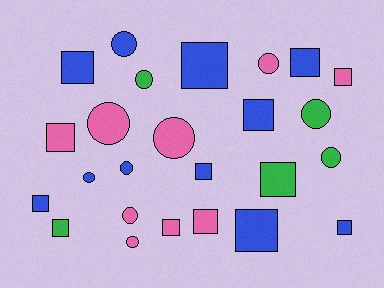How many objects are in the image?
There are 25 objects.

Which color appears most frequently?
Blue, with 11 objects.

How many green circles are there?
There are 3 green circles.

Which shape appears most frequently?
Square, with 14 objects.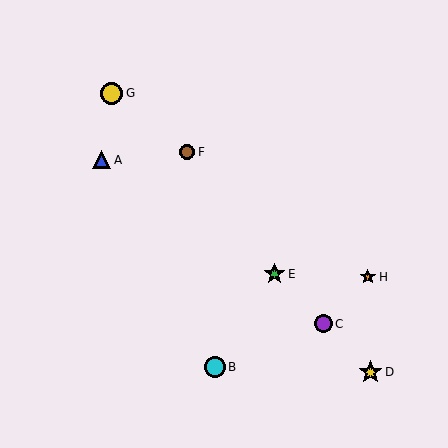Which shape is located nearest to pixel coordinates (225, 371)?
The cyan circle (labeled B) at (215, 367) is nearest to that location.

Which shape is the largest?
The yellow circle (labeled G) is the largest.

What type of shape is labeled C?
Shape C is a purple circle.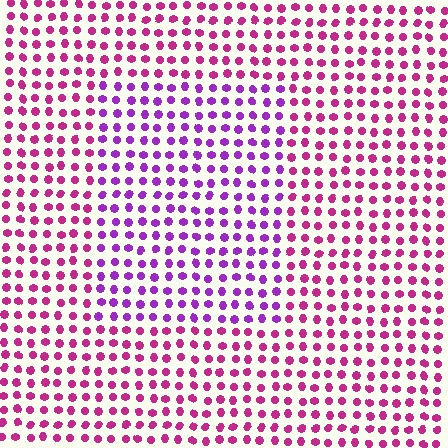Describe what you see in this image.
The image is filled with small magenta elements in a uniform arrangement. A rectangle-shaped region is visible where the elements are tinted to a slightly different hue, forming a subtle color boundary.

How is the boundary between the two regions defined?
The boundary is defined purely by a slight shift in hue (about 36 degrees). Spacing, size, and orientation are identical on both sides.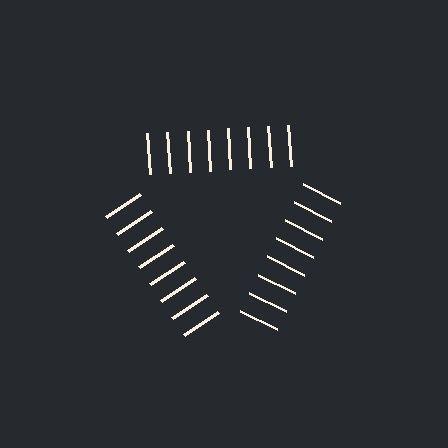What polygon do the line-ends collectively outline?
An illusory triangle — the line segments terminate on its edges but no continuous stroke is drawn.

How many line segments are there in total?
24 — 8 along each of the 3 edges.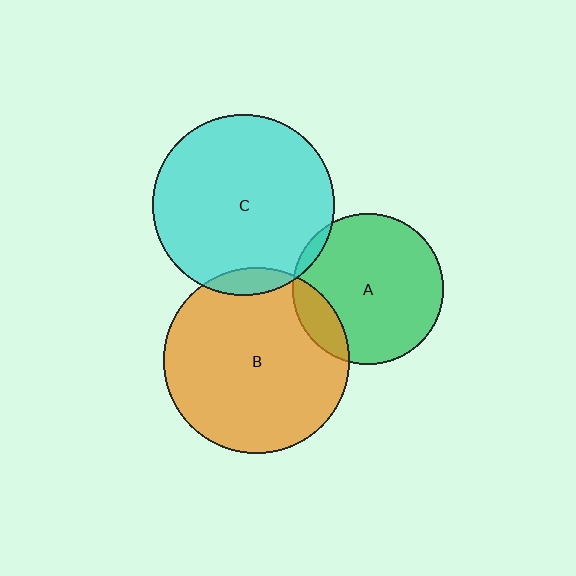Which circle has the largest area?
Circle B (orange).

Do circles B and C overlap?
Yes.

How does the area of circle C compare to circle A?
Approximately 1.4 times.